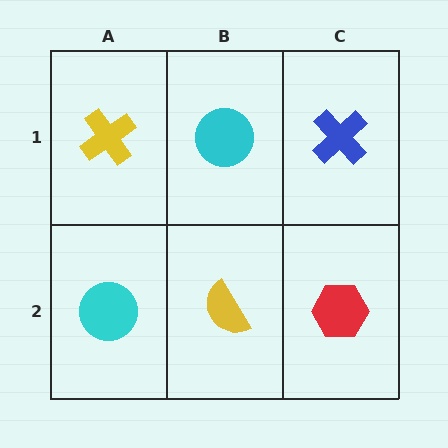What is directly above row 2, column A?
A yellow cross.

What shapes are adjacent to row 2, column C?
A blue cross (row 1, column C), a yellow semicircle (row 2, column B).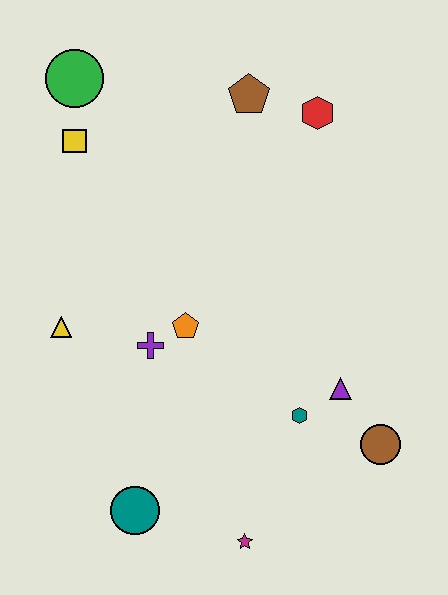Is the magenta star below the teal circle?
Yes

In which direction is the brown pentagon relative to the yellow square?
The brown pentagon is to the right of the yellow square.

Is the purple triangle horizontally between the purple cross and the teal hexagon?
No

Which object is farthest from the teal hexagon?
The green circle is farthest from the teal hexagon.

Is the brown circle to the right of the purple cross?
Yes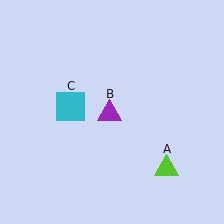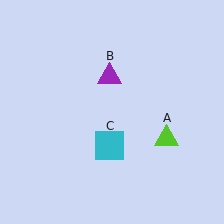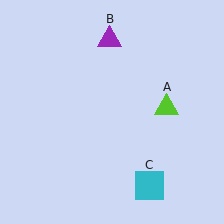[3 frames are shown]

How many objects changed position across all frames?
3 objects changed position: lime triangle (object A), purple triangle (object B), cyan square (object C).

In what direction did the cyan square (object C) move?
The cyan square (object C) moved down and to the right.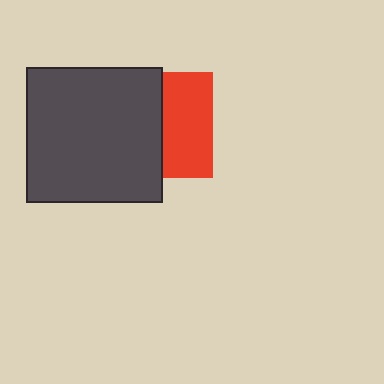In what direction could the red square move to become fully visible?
The red square could move right. That would shift it out from behind the dark gray square entirely.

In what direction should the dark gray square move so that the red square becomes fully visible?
The dark gray square should move left. That is the shortest direction to clear the overlap and leave the red square fully visible.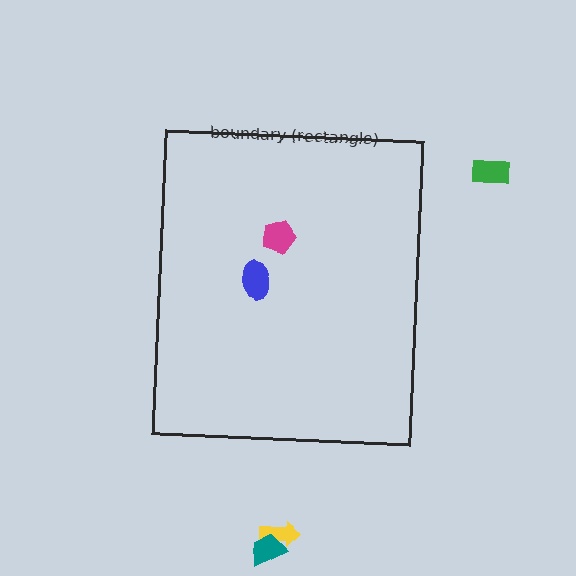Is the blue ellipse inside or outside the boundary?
Inside.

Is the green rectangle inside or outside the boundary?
Outside.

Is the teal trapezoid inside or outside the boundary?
Outside.